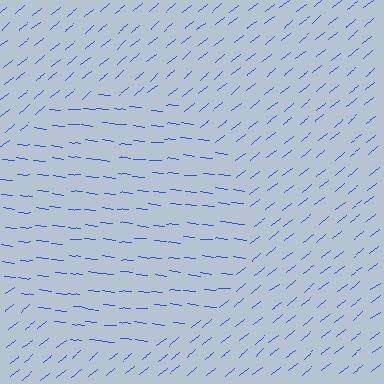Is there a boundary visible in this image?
Yes, there is a texture boundary formed by a change in line orientation.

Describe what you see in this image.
The image is filled with small blue line segments. A circle region in the image has lines oriented differently from the surrounding lines, creating a visible texture boundary.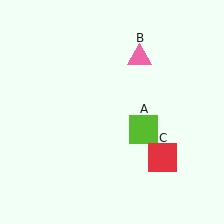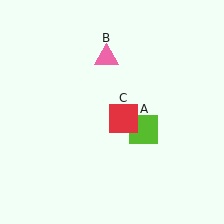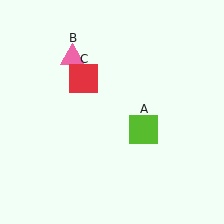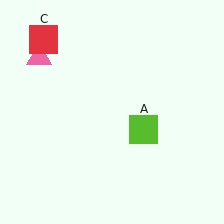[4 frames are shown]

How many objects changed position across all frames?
2 objects changed position: pink triangle (object B), red square (object C).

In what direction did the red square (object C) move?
The red square (object C) moved up and to the left.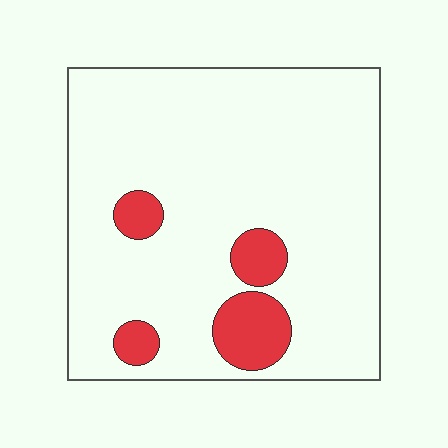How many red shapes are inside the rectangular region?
4.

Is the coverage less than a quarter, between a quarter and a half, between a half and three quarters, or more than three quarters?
Less than a quarter.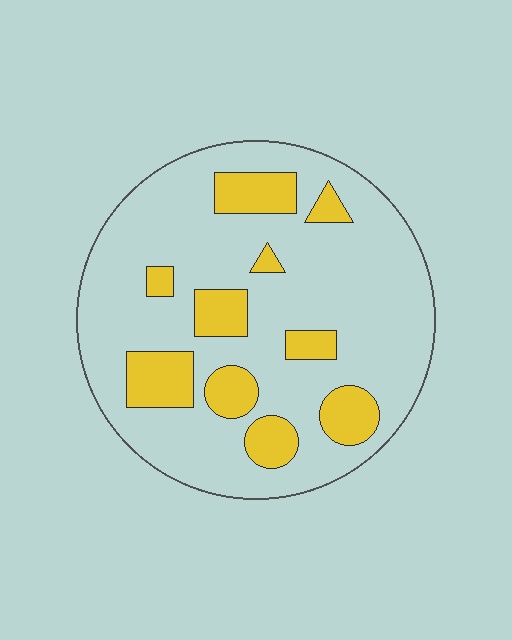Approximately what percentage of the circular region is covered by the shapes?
Approximately 20%.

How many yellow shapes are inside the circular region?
10.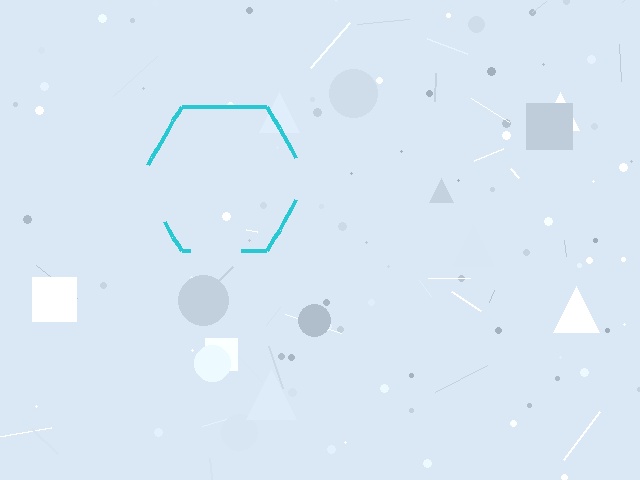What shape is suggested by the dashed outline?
The dashed outline suggests a hexagon.